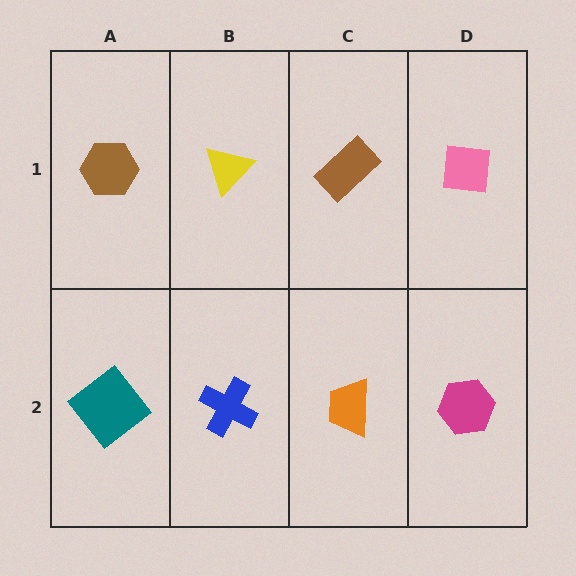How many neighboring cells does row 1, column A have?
2.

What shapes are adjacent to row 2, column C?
A brown rectangle (row 1, column C), a blue cross (row 2, column B), a magenta hexagon (row 2, column D).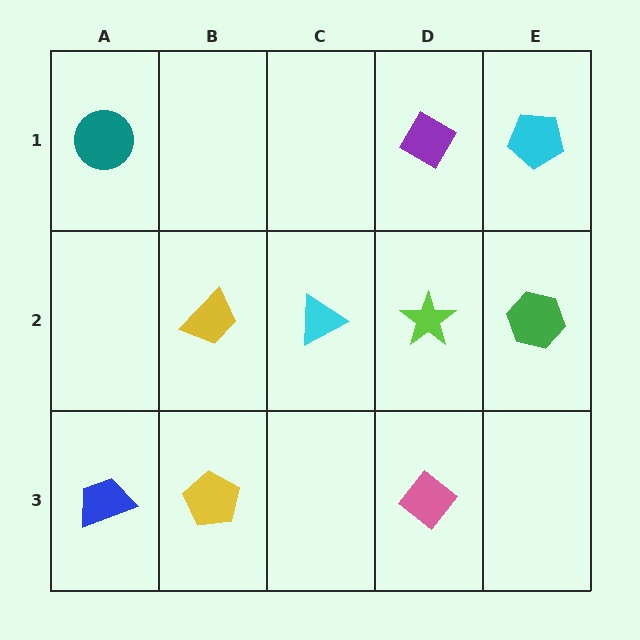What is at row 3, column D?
A pink diamond.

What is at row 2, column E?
A green hexagon.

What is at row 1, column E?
A cyan pentagon.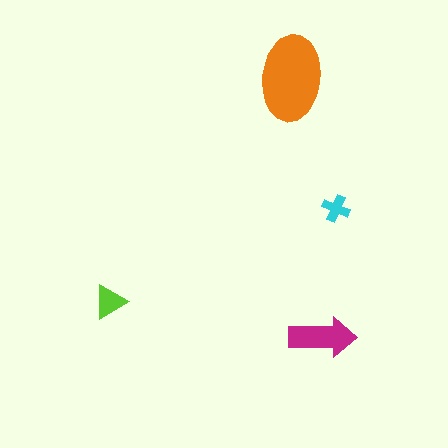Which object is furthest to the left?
The lime triangle is leftmost.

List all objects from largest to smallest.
The orange ellipse, the magenta arrow, the lime triangle, the cyan cross.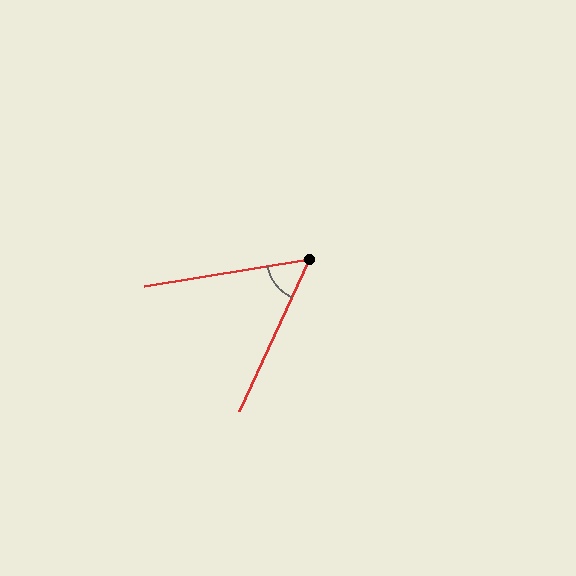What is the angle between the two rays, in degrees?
Approximately 56 degrees.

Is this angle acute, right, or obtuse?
It is acute.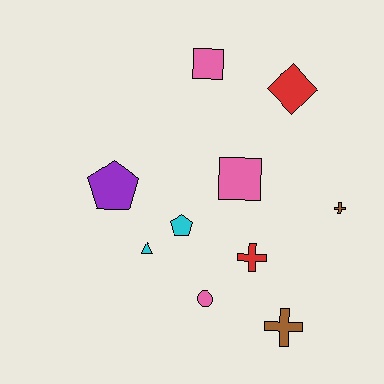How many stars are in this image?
There are no stars.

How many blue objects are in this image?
There are no blue objects.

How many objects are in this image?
There are 10 objects.